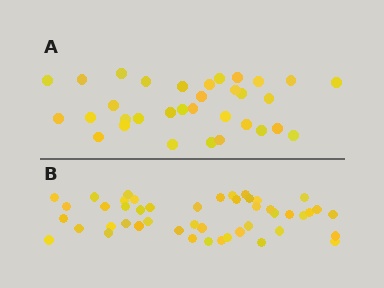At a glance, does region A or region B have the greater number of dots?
Region B (the bottom region) has more dots.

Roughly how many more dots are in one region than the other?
Region B has approximately 15 more dots than region A.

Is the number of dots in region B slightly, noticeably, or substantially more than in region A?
Region B has noticeably more, but not dramatically so. The ratio is roughly 1.4 to 1.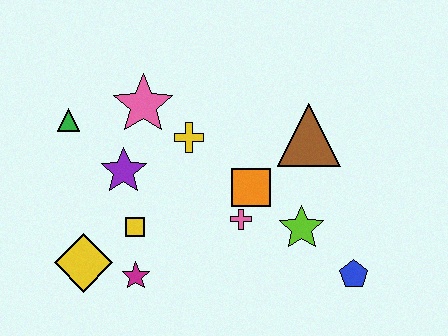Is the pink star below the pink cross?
No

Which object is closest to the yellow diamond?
The magenta star is closest to the yellow diamond.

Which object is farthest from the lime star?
The green triangle is farthest from the lime star.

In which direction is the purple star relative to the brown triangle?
The purple star is to the left of the brown triangle.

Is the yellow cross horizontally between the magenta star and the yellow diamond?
No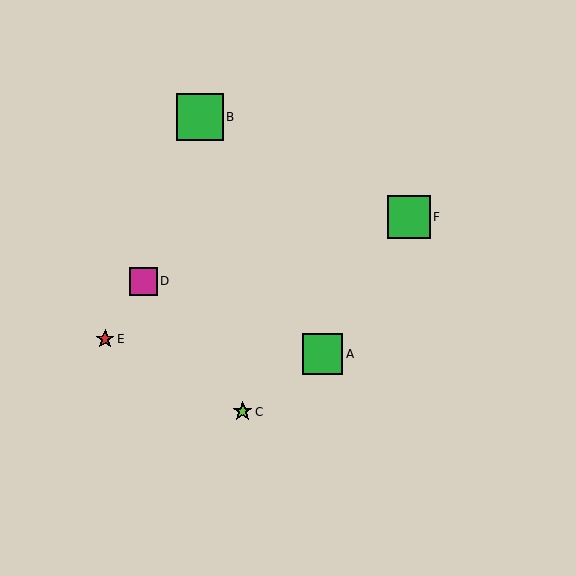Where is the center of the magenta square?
The center of the magenta square is at (143, 281).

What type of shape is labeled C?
Shape C is a lime star.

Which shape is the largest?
The green square (labeled B) is the largest.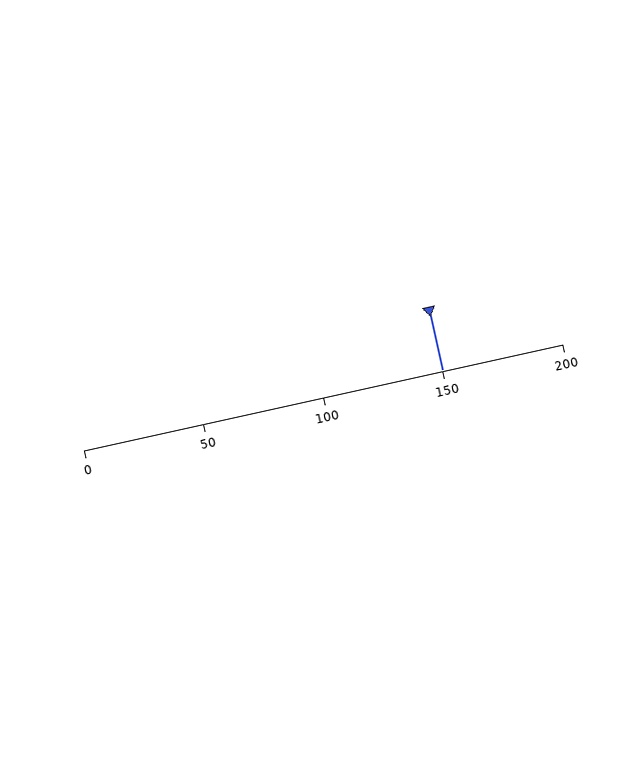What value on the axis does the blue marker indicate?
The marker indicates approximately 150.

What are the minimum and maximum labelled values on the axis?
The axis runs from 0 to 200.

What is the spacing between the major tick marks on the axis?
The major ticks are spaced 50 apart.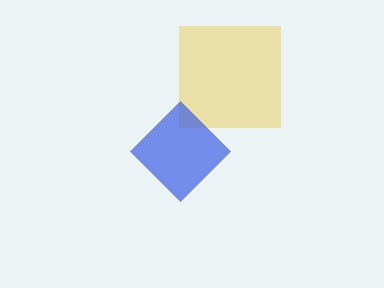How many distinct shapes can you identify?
There are 2 distinct shapes: a yellow square, a blue diamond.